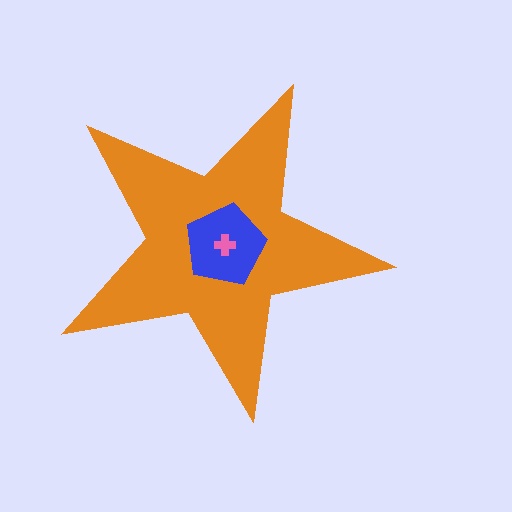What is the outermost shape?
The orange star.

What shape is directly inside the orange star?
The blue pentagon.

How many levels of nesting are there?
3.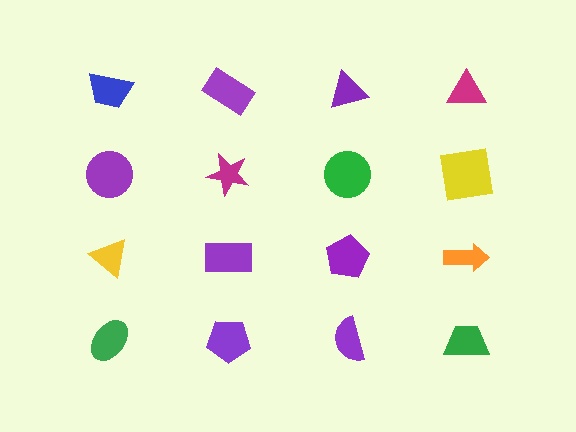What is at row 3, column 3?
A purple pentagon.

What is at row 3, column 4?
An orange arrow.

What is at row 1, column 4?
A magenta triangle.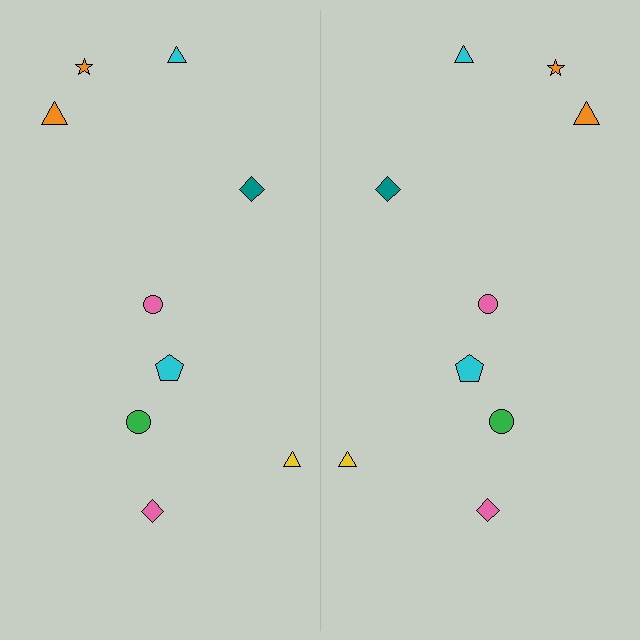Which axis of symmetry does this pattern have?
The pattern has a vertical axis of symmetry running through the center of the image.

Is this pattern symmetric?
Yes, this pattern has bilateral (reflection) symmetry.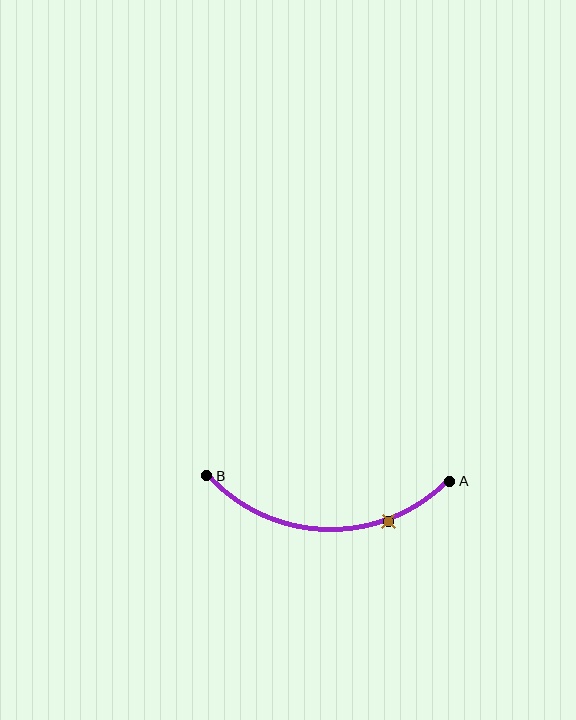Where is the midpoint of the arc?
The arc midpoint is the point on the curve farthest from the straight line joining A and B. It sits below that line.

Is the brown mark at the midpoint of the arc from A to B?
No. The brown mark lies on the arc but is closer to endpoint A. The arc midpoint would be at the point on the curve equidistant along the arc from both A and B.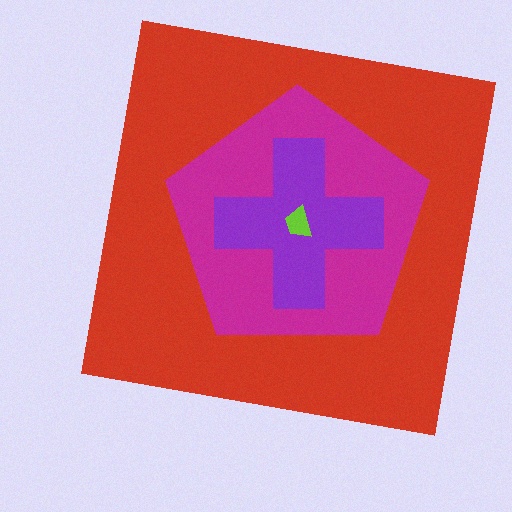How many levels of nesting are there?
4.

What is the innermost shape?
The lime trapezoid.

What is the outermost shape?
The red square.